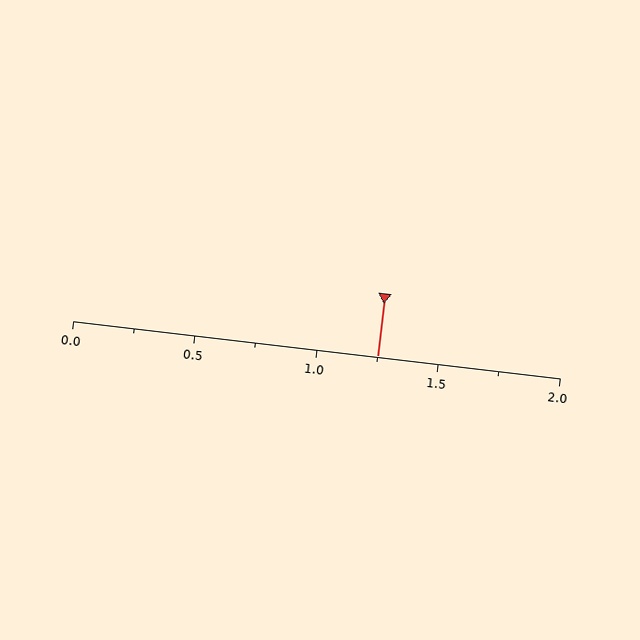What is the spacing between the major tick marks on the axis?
The major ticks are spaced 0.5 apart.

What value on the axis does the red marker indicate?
The marker indicates approximately 1.25.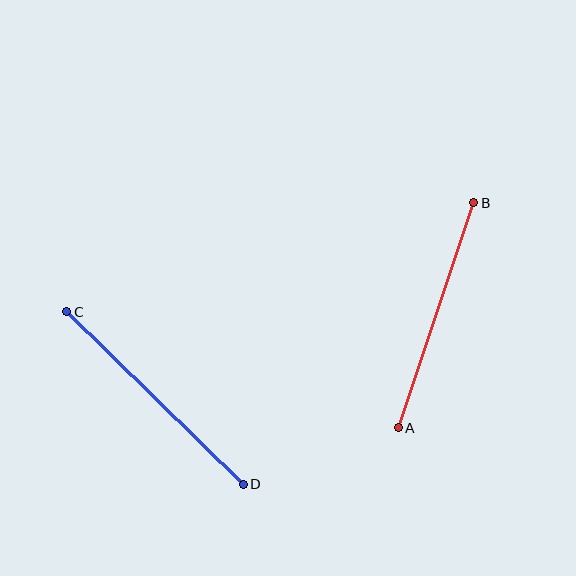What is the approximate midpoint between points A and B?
The midpoint is at approximately (436, 315) pixels.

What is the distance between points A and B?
The distance is approximately 238 pixels.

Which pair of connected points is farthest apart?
Points C and D are farthest apart.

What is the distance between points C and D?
The distance is approximately 247 pixels.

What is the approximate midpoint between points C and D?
The midpoint is at approximately (155, 398) pixels.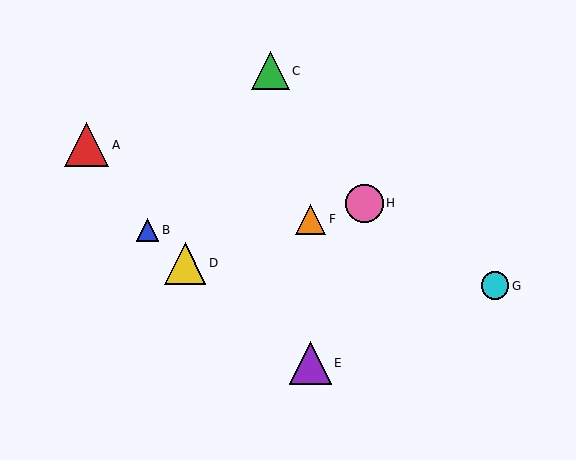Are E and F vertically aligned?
Yes, both are at x≈310.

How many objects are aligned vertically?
2 objects (E, F) are aligned vertically.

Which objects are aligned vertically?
Objects E, F are aligned vertically.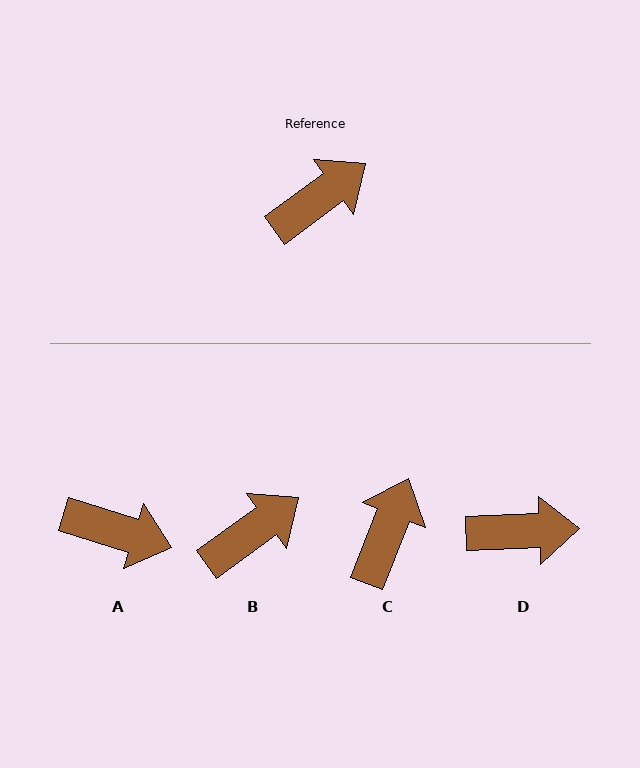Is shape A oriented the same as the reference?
No, it is off by about 54 degrees.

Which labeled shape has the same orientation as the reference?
B.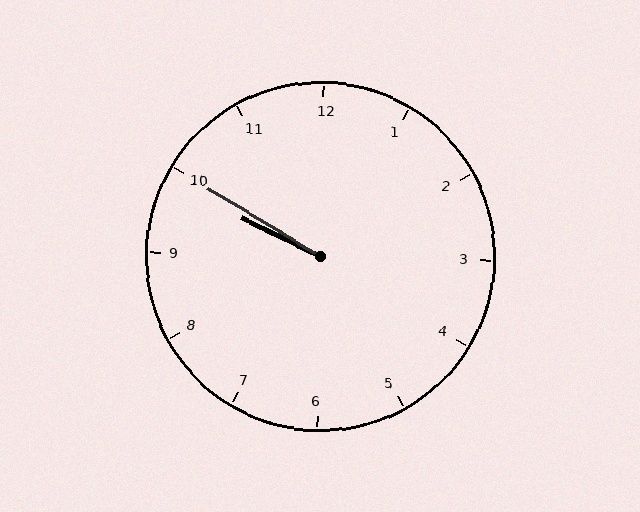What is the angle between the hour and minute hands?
Approximately 5 degrees.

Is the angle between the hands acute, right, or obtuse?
It is acute.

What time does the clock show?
9:50.